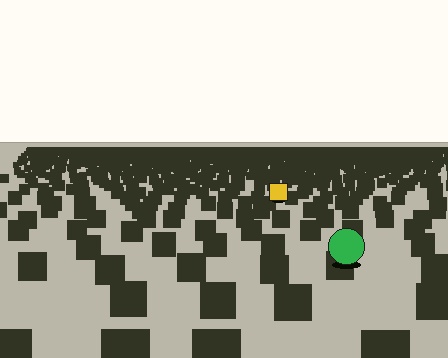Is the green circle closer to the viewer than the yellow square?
Yes. The green circle is closer — you can tell from the texture gradient: the ground texture is coarser near it.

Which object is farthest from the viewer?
The yellow square is farthest from the viewer. It appears smaller and the ground texture around it is denser.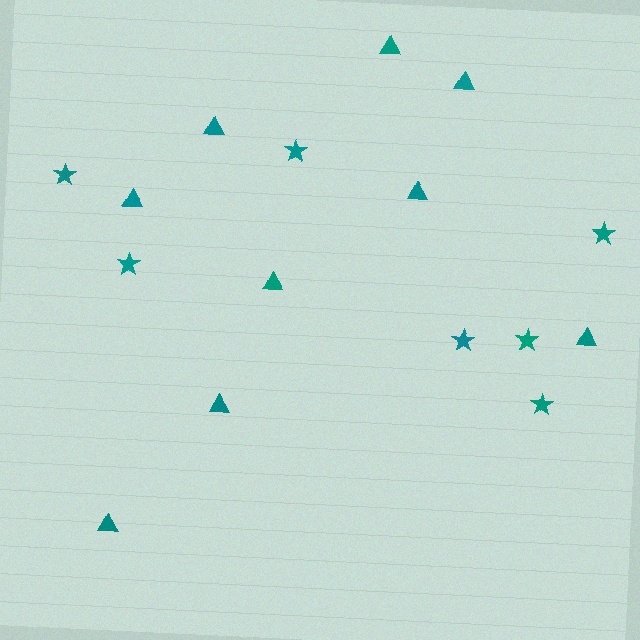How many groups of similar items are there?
There are 2 groups: one group of stars (7) and one group of triangles (9).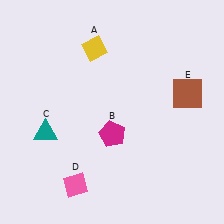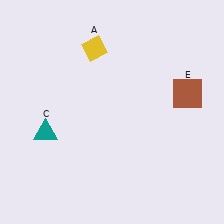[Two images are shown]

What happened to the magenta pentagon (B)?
The magenta pentagon (B) was removed in Image 2. It was in the bottom-right area of Image 1.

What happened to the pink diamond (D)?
The pink diamond (D) was removed in Image 2. It was in the bottom-left area of Image 1.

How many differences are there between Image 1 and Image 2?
There are 2 differences between the two images.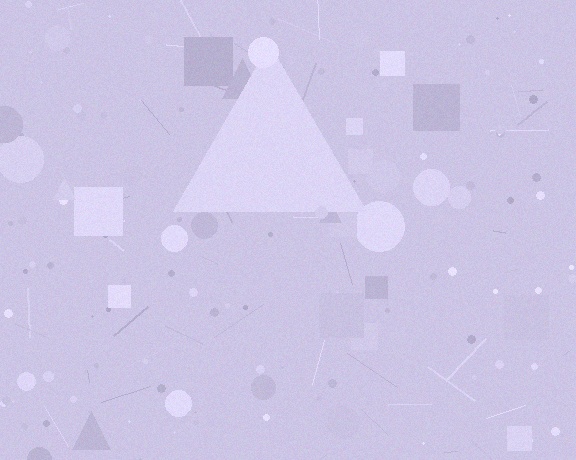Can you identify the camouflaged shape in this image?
The camouflaged shape is a triangle.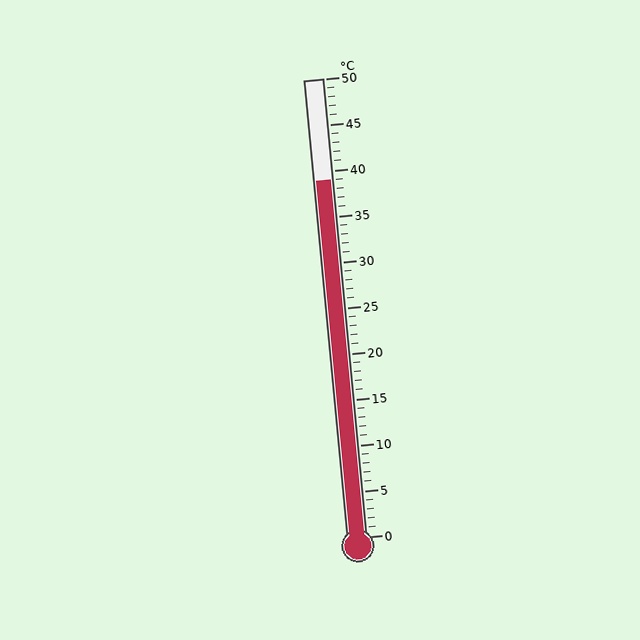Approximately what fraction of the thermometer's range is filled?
The thermometer is filled to approximately 80% of its range.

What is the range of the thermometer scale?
The thermometer scale ranges from 0°C to 50°C.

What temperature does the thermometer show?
The thermometer shows approximately 39°C.